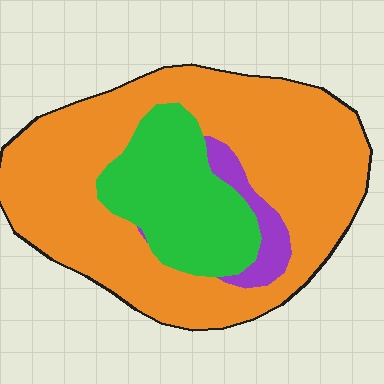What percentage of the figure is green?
Green covers roughly 25% of the figure.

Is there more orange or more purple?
Orange.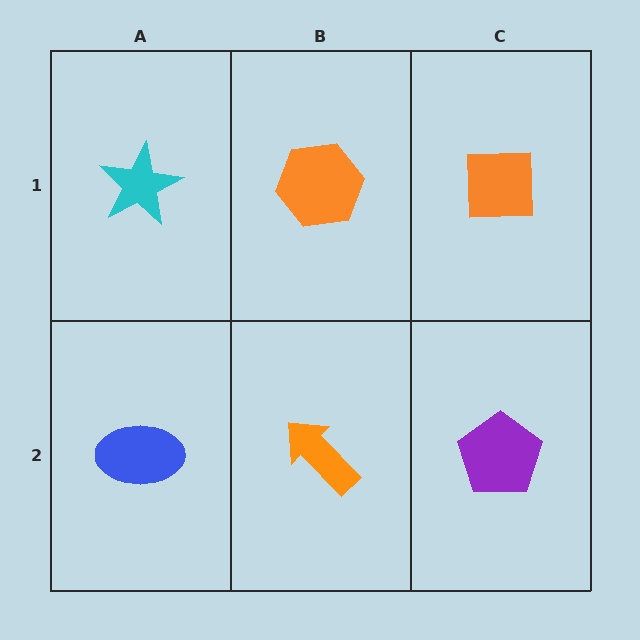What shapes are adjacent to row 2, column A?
A cyan star (row 1, column A), an orange arrow (row 2, column B).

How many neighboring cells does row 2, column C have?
2.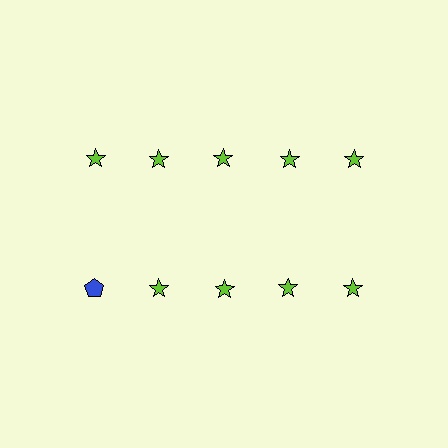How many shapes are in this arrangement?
There are 10 shapes arranged in a grid pattern.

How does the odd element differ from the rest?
It differs in both color (blue instead of lime) and shape (pentagon instead of star).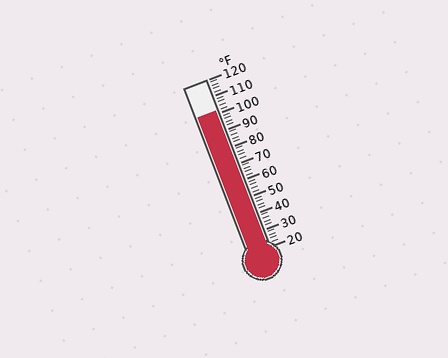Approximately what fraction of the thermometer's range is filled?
The thermometer is filled to approximately 80% of its range.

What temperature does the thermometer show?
The thermometer shows approximately 102°F.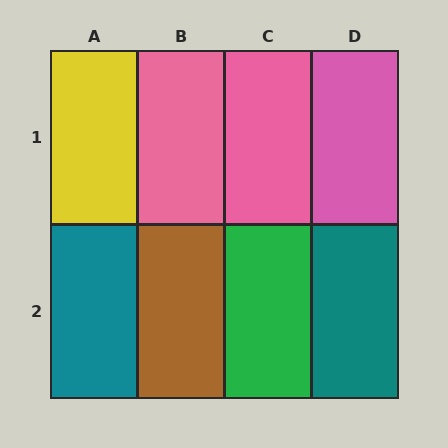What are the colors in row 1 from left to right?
Yellow, pink, pink, pink.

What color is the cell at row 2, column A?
Teal.